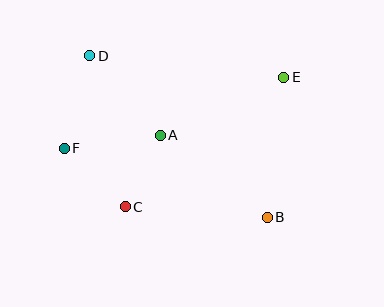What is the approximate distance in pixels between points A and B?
The distance between A and B is approximately 135 pixels.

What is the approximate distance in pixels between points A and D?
The distance between A and D is approximately 106 pixels.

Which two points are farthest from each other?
Points B and D are farthest from each other.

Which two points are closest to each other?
Points A and C are closest to each other.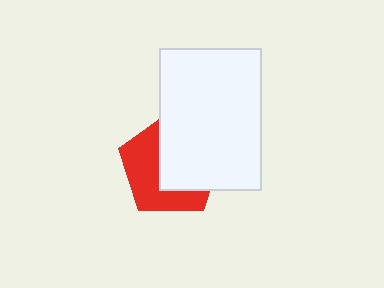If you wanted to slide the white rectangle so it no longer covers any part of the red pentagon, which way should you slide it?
Slide it right — that is the most direct way to separate the two shapes.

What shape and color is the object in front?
The object in front is a white rectangle.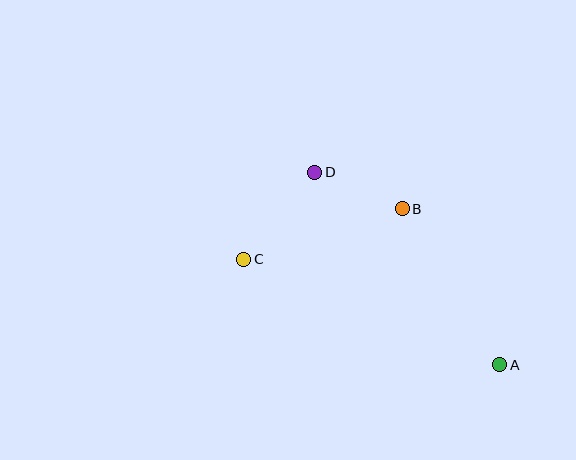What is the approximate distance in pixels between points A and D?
The distance between A and D is approximately 267 pixels.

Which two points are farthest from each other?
Points A and C are farthest from each other.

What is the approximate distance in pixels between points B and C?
The distance between B and C is approximately 166 pixels.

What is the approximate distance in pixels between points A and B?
The distance between A and B is approximately 184 pixels.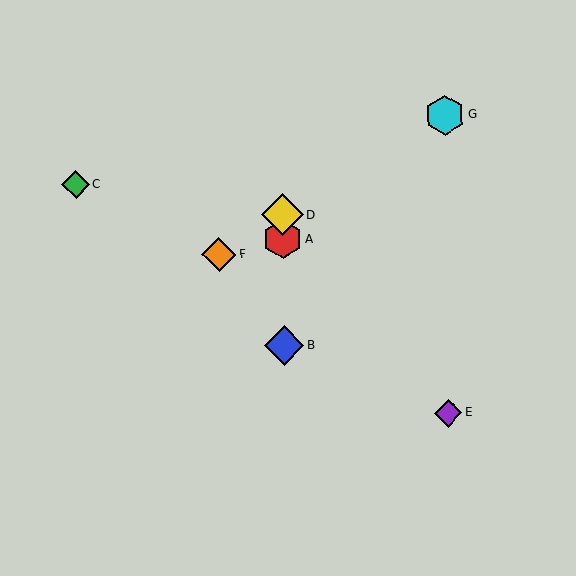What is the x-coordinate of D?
Object D is at x≈282.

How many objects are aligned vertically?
3 objects (A, B, D) are aligned vertically.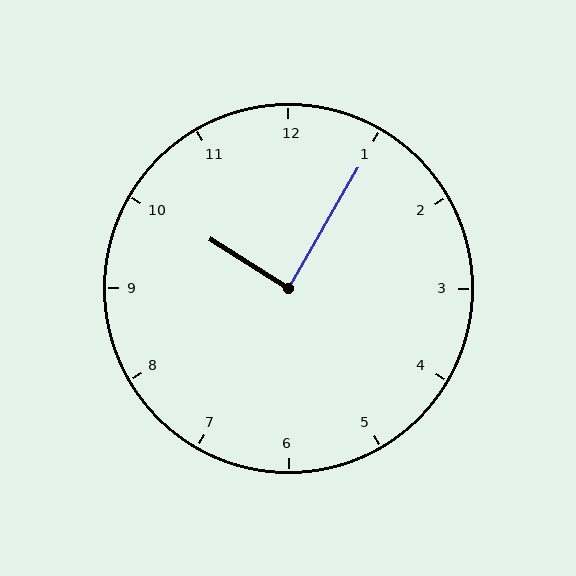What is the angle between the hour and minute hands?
Approximately 88 degrees.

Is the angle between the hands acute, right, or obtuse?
It is right.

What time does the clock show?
10:05.